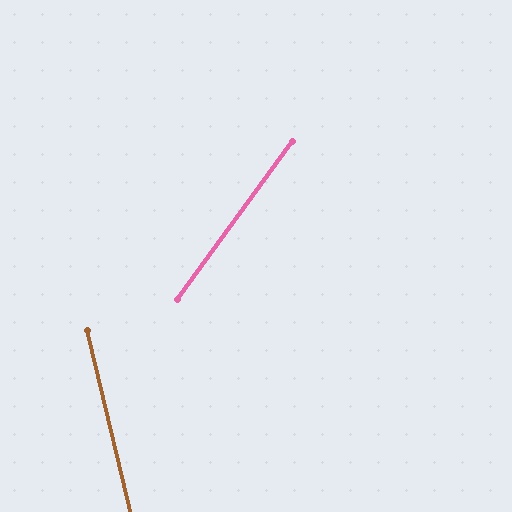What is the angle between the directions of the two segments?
Approximately 49 degrees.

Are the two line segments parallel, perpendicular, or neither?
Neither parallel nor perpendicular — they differ by about 49°.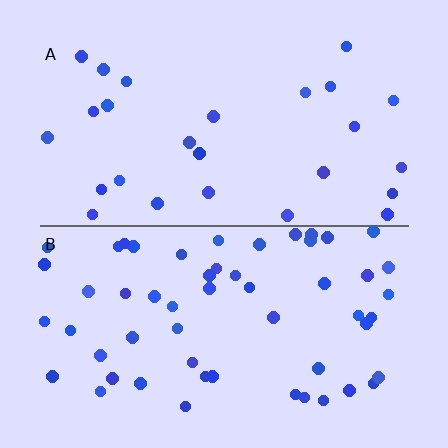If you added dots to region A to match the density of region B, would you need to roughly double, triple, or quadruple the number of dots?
Approximately double.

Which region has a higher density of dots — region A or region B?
B (the bottom).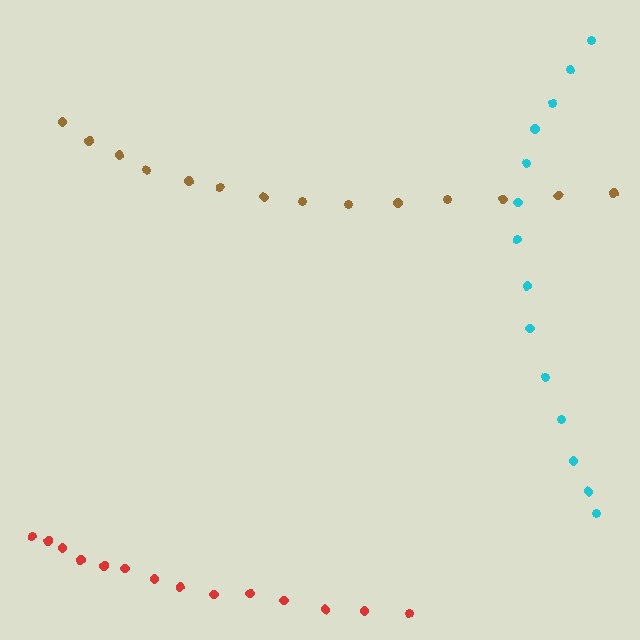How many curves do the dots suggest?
There are 3 distinct paths.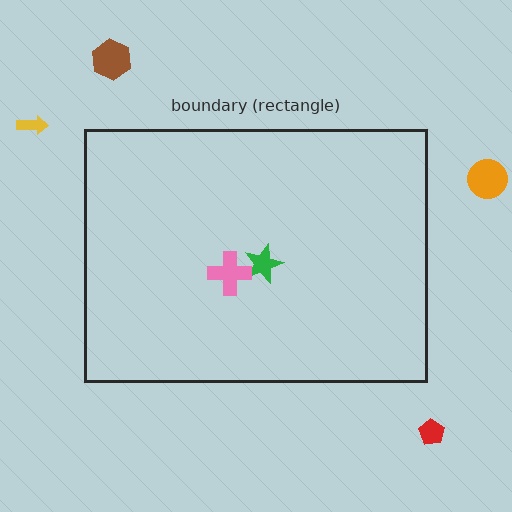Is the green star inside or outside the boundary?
Inside.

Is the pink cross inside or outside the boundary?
Inside.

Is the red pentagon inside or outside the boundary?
Outside.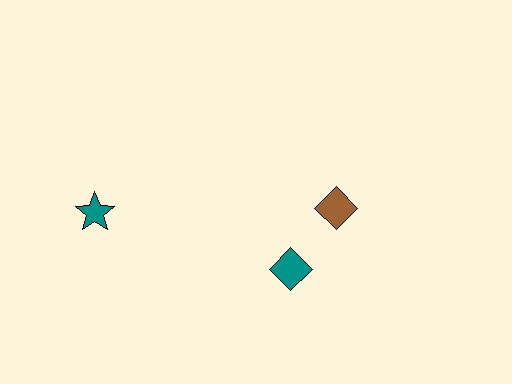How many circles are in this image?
There are no circles.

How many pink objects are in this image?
There are no pink objects.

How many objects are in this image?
There are 3 objects.